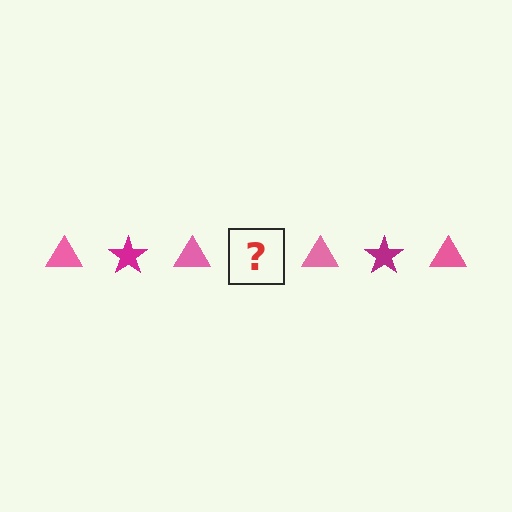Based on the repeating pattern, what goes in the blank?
The blank should be a magenta star.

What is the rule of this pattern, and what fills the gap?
The rule is that the pattern alternates between pink triangle and magenta star. The gap should be filled with a magenta star.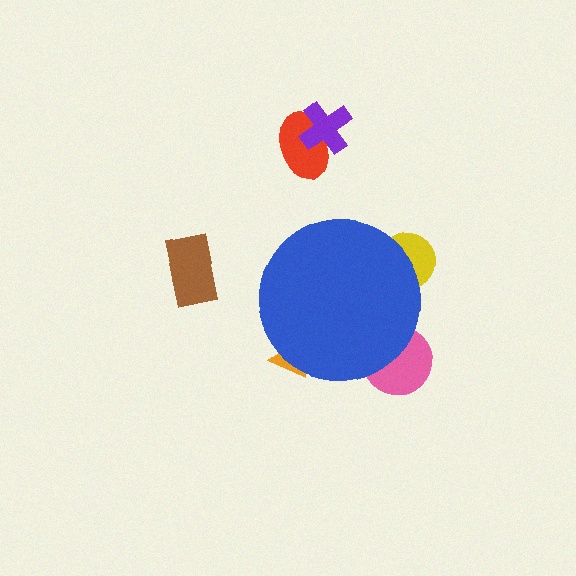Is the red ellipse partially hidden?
No, the red ellipse is fully visible.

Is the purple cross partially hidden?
No, the purple cross is fully visible.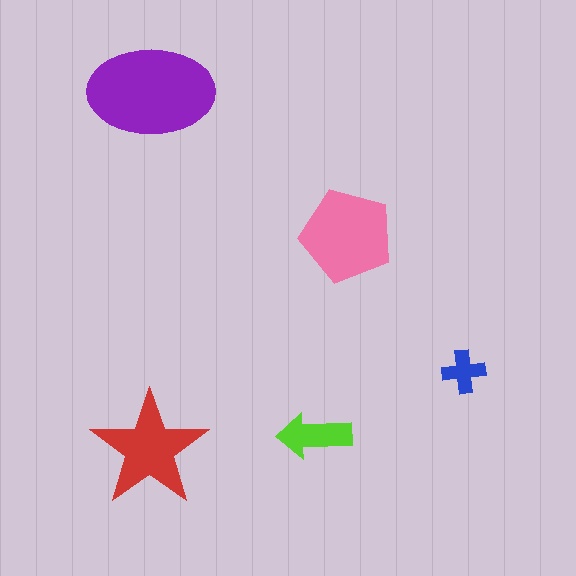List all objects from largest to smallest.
The purple ellipse, the pink pentagon, the red star, the lime arrow, the blue cross.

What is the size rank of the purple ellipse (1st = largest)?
1st.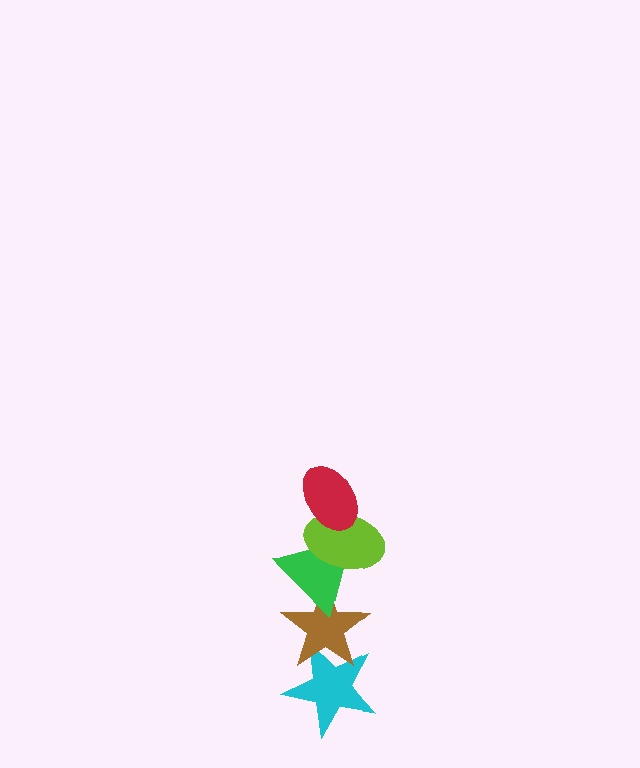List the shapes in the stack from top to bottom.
From top to bottom: the red ellipse, the lime ellipse, the green triangle, the brown star, the cyan star.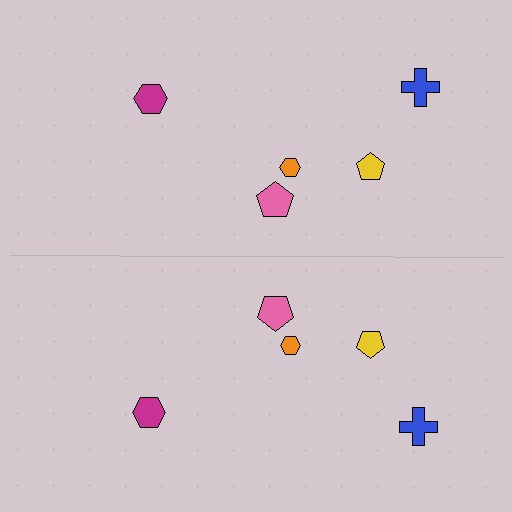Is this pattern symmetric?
Yes, this pattern has bilateral (reflection) symmetry.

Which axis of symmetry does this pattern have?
The pattern has a horizontal axis of symmetry running through the center of the image.